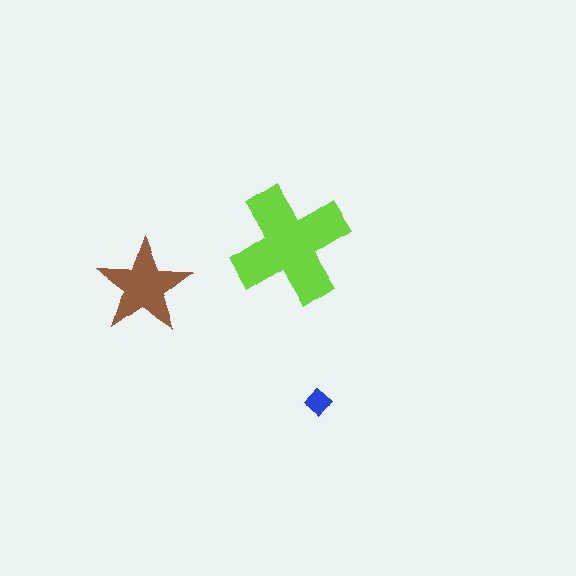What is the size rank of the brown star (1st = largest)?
2nd.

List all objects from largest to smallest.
The lime cross, the brown star, the blue diamond.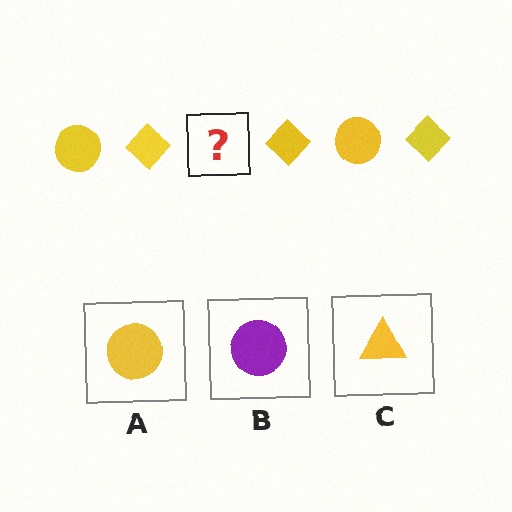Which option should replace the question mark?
Option A.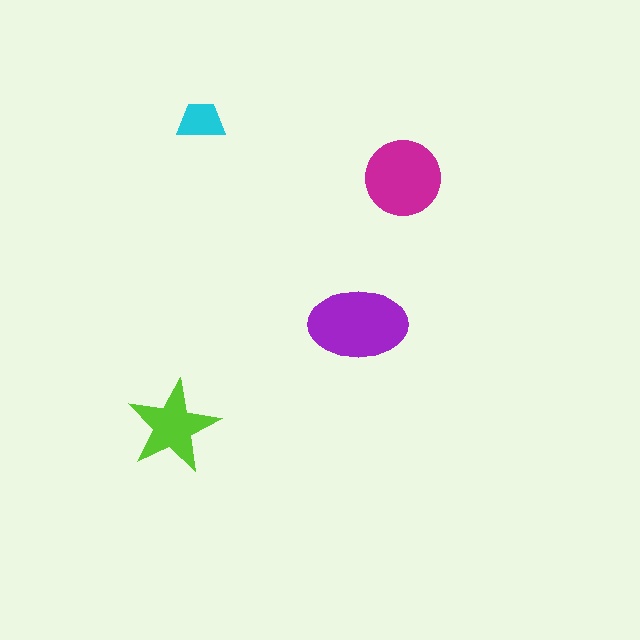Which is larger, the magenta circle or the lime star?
The magenta circle.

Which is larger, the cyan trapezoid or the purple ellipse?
The purple ellipse.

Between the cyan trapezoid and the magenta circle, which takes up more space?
The magenta circle.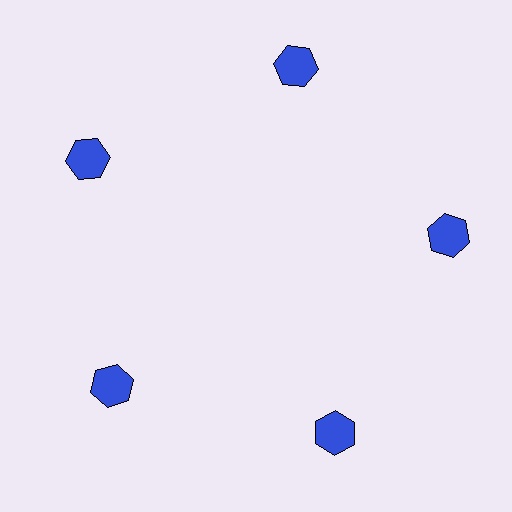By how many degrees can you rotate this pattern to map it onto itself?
The pattern maps onto itself every 72 degrees of rotation.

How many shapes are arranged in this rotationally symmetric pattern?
There are 5 shapes, arranged in 5 groups of 1.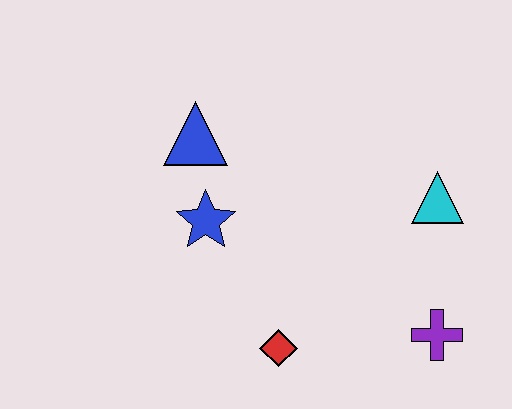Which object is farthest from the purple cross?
The blue triangle is farthest from the purple cross.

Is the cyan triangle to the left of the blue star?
No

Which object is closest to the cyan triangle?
The purple cross is closest to the cyan triangle.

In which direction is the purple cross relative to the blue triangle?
The purple cross is to the right of the blue triangle.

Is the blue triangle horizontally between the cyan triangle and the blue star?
No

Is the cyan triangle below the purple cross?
No